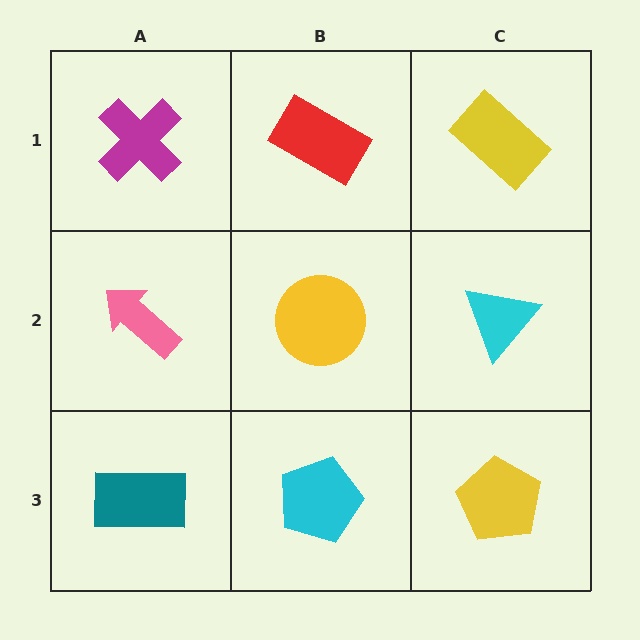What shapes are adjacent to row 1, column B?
A yellow circle (row 2, column B), a magenta cross (row 1, column A), a yellow rectangle (row 1, column C).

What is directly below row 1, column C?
A cyan triangle.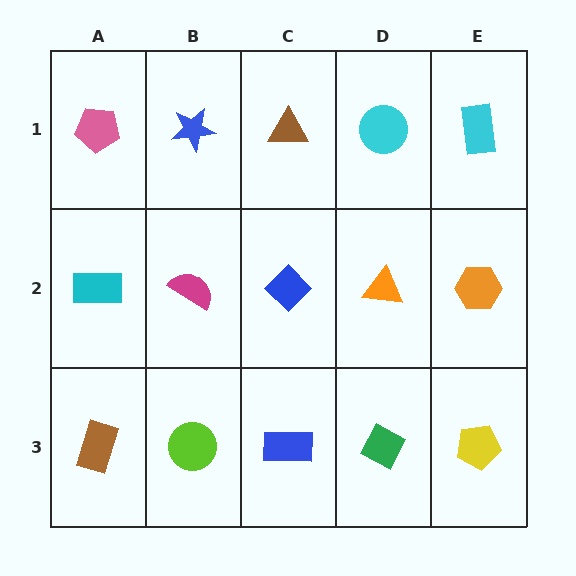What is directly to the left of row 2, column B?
A cyan rectangle.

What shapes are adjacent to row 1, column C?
A blue diamond (row 2, column C), a blue star (row 1, column B), a cyan circle (row 1, column D).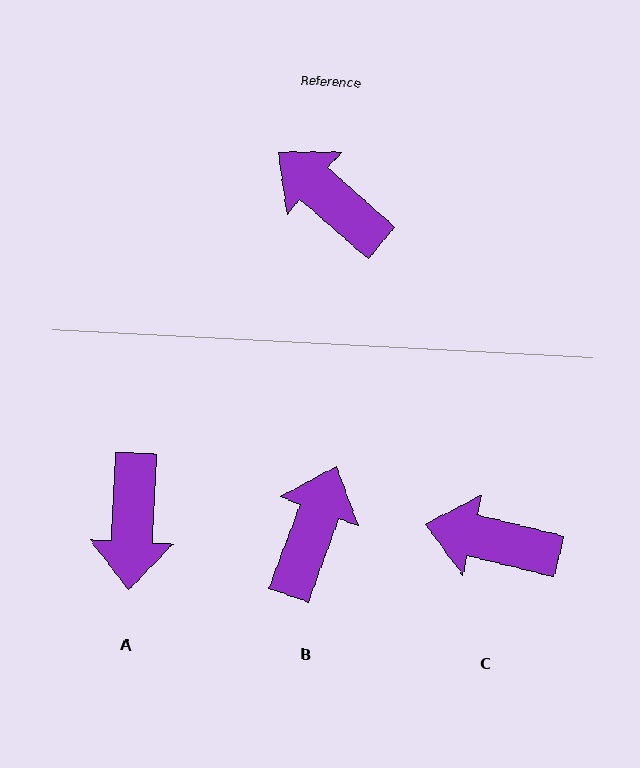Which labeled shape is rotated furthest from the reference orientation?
A, about 128 degrees away.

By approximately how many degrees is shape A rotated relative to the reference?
Approximately 128 degrees counter-clockwise.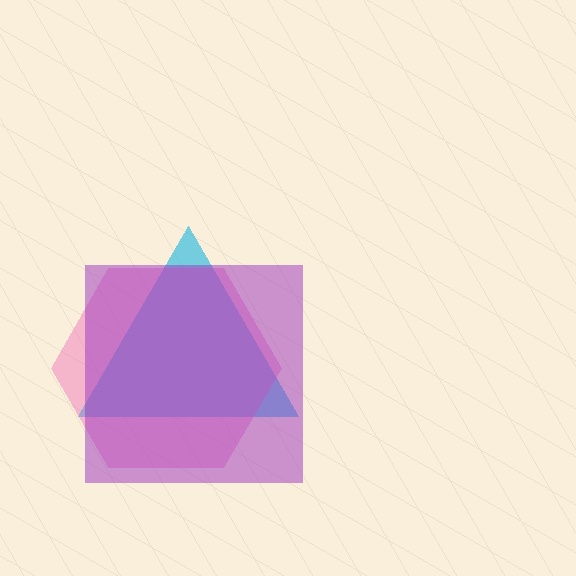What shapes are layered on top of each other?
The layered shapes are: a cyan triangle, a pink hexagon, a purple square.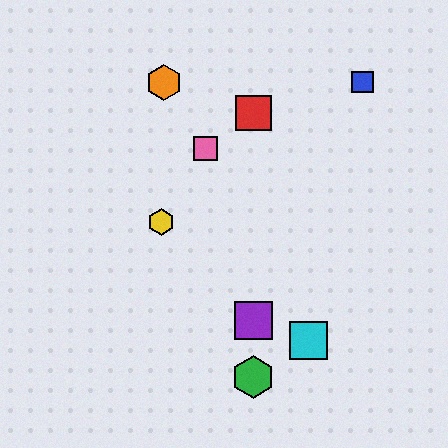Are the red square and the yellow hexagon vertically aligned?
No, the red square is at x≈253 and the yellow hexagon is at x≈161.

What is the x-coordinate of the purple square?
The purple square is at x≈253.